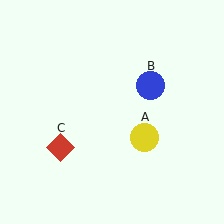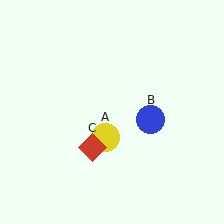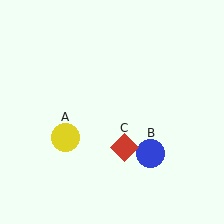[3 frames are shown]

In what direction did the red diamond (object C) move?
The red diamond (object C) moved right.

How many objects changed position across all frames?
3 objects changed position: yellow circle (object A), blue circle (object B), red diamond (object C).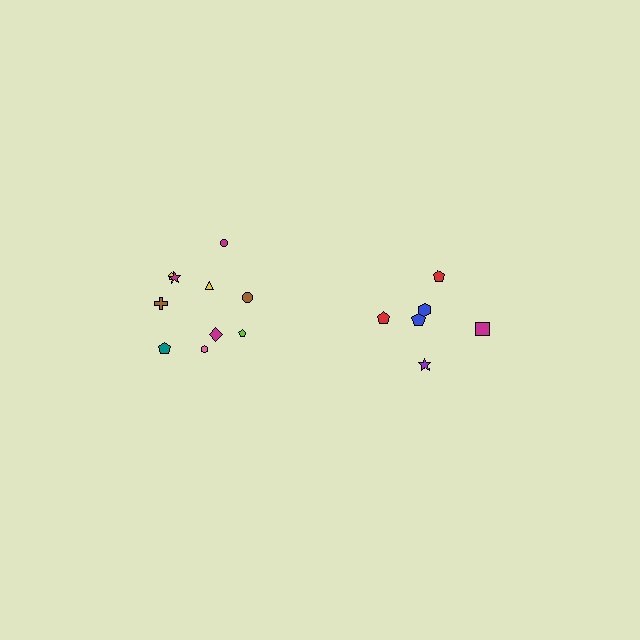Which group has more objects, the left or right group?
The left group.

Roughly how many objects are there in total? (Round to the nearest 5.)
Roughly 15 objects in total.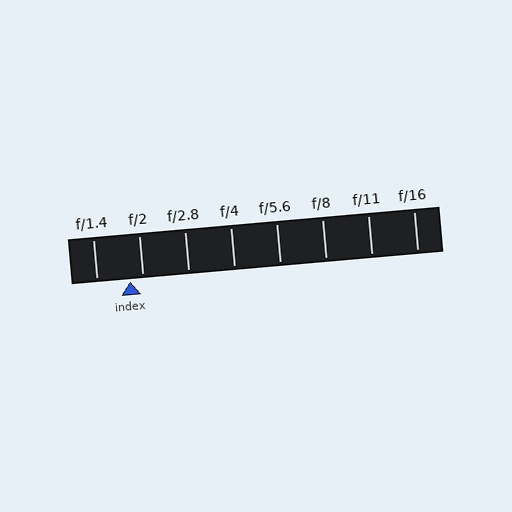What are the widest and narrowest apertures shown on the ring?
The widest aperture shown is f/1.4 and the narrowest is f/16.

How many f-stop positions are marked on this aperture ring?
There are 8 f-stop positions marked.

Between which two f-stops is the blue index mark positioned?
The index mark is between f/1.4 and f/2.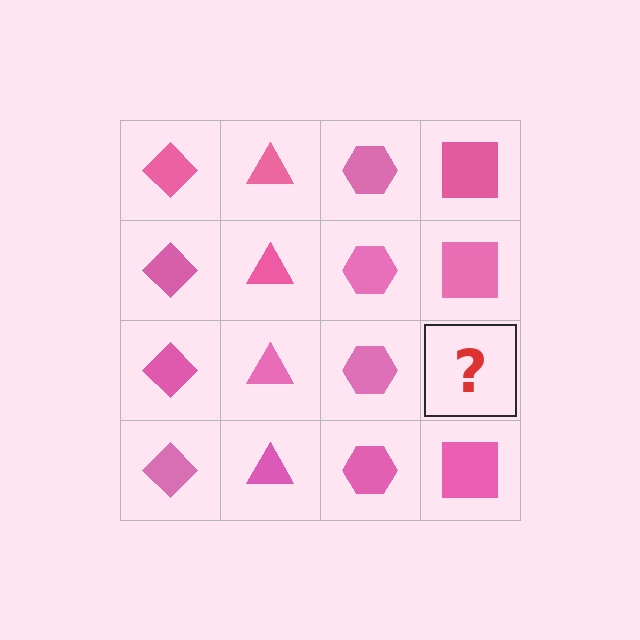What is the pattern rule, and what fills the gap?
The rule is that each column has a consistent shape. The gap should be filled with a pink square.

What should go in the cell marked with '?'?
The missing cell should contain a pink square.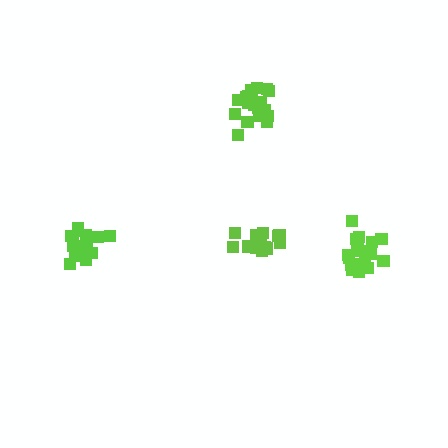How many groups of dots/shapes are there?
There are 4 groups.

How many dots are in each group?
Group 1: 16 dots, Group 2: 18 dots, Group 3: 19 dots, Group 4: 21 dots (74 total).